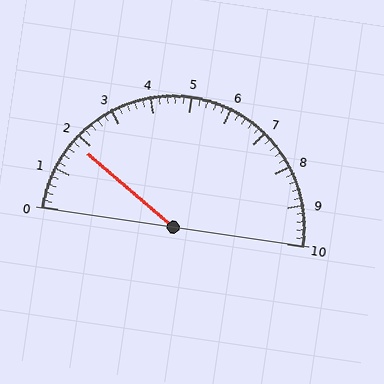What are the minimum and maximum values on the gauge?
The gauge ranges from 0 to 10.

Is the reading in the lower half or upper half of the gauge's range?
The reading is in the lower half of the range (0 to 10).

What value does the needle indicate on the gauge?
The needle indicates approximately 1.8.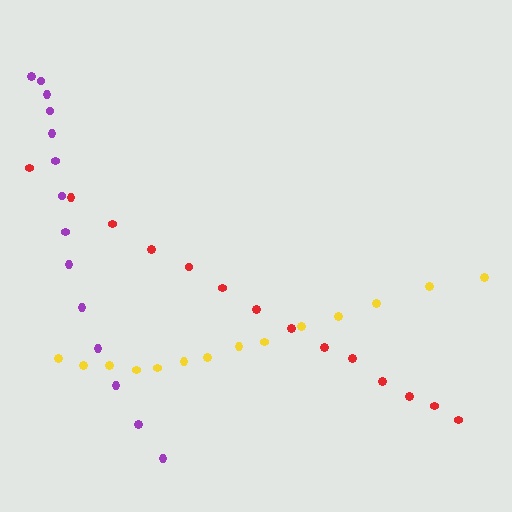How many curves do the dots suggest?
There are 3 distinct paths.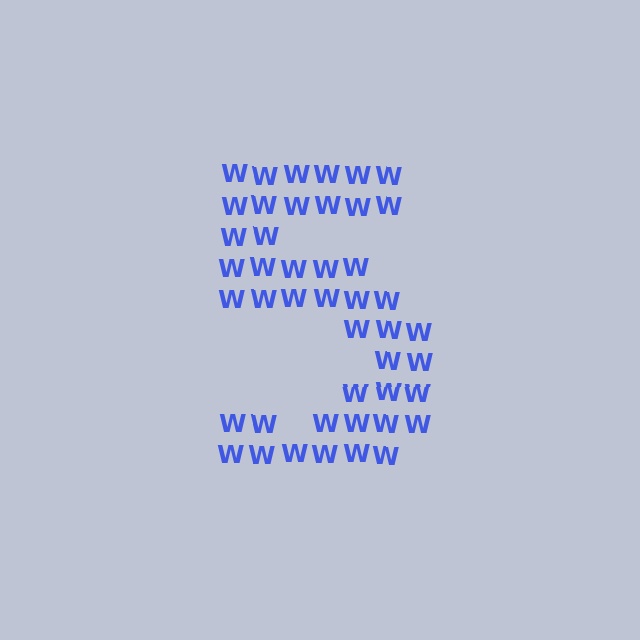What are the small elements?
The small elements are letter W's.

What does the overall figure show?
The overall figure shows the digit 5.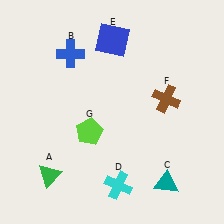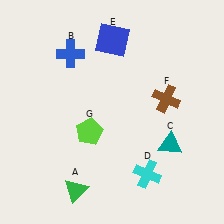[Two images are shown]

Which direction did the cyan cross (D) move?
The cyan cross (D) moved right.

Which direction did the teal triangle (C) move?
The teal triangle (C) moved up.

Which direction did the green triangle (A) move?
The green triangle (A) moved right.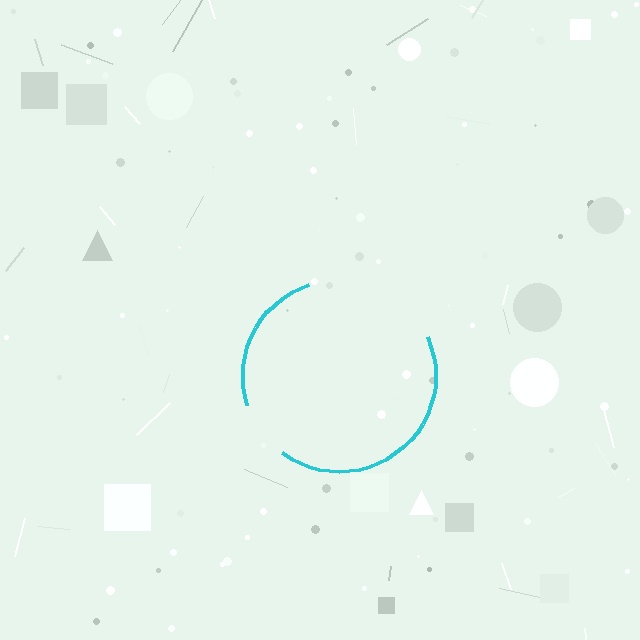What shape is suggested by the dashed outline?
The dashed outline suggests a circle.